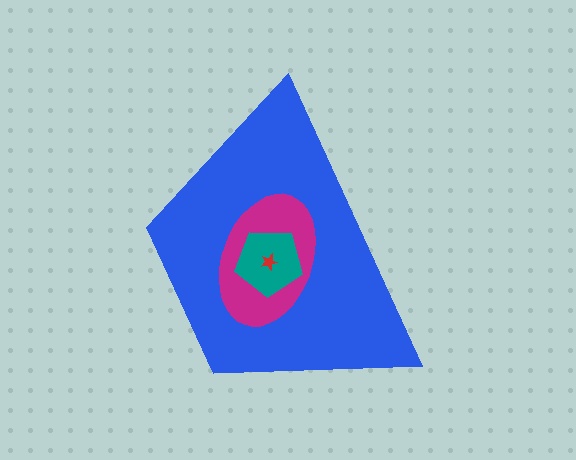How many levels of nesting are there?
4.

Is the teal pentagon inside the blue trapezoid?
Yes.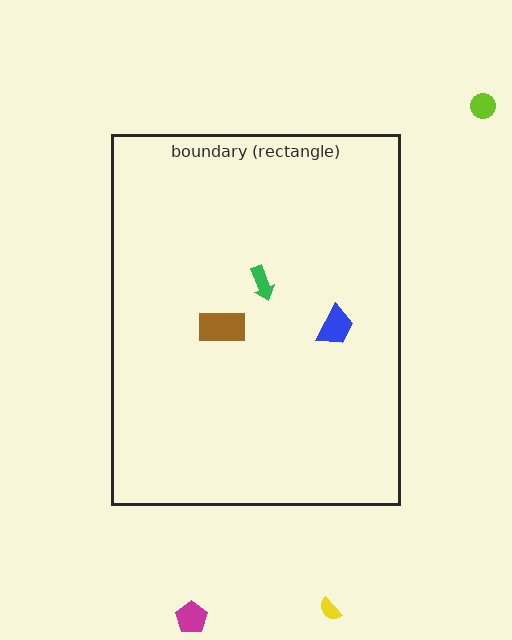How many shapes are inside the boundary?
3 inside, 3 outside.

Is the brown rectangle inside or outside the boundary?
Inside.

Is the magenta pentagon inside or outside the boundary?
Outside.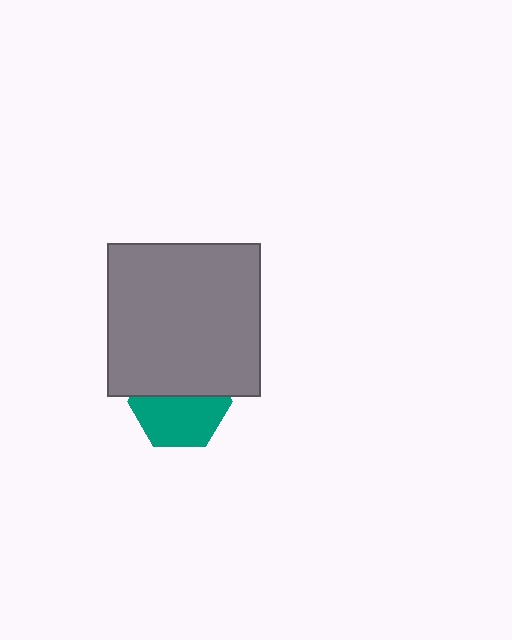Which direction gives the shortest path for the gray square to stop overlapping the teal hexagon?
Moving up gives the shortest separation.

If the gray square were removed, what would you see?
You would see the complete teal hexagon.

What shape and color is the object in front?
The object in front is a gray square.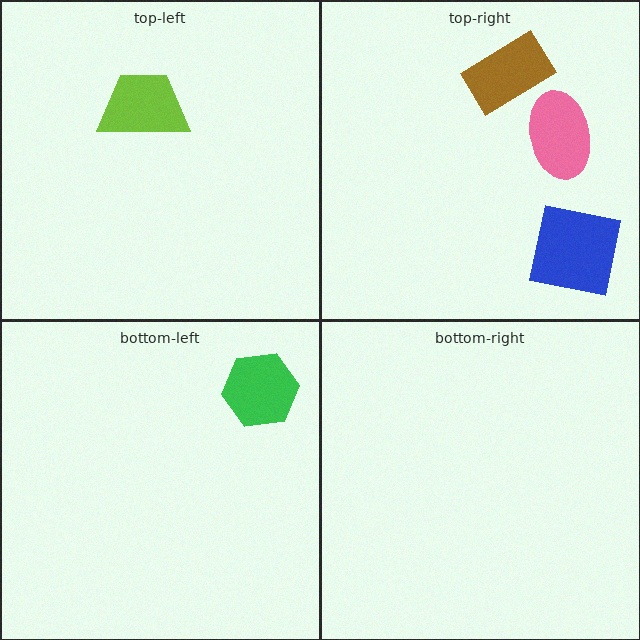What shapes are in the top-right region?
The pink ellipse, the brown rectangle, the blue square.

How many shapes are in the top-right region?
3.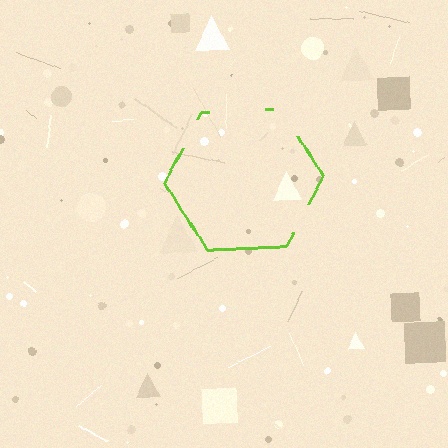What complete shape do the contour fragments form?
The contour fragments form a hexagon.